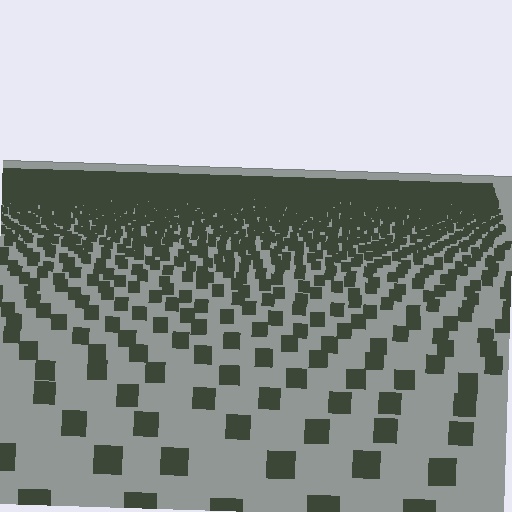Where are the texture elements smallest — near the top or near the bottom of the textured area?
Near the top.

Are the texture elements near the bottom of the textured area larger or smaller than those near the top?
Larger. Near the bottom, elements are closer to the viewer and appear at a bigger on-screen size.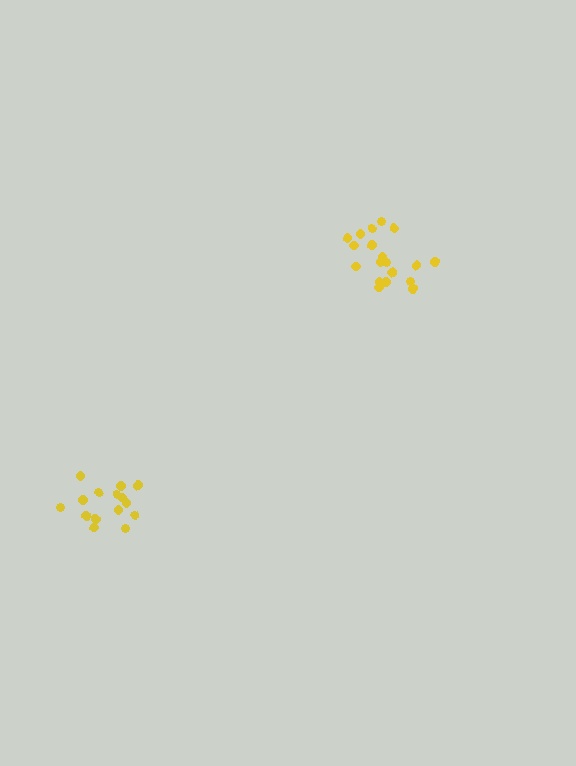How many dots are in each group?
Group 1: 15 dots, Group 2: 19 dots (34 total).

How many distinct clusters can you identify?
There are 2 distinct clusters.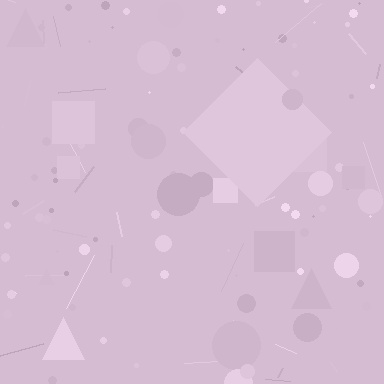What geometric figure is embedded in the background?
A diamond is embedded in the background.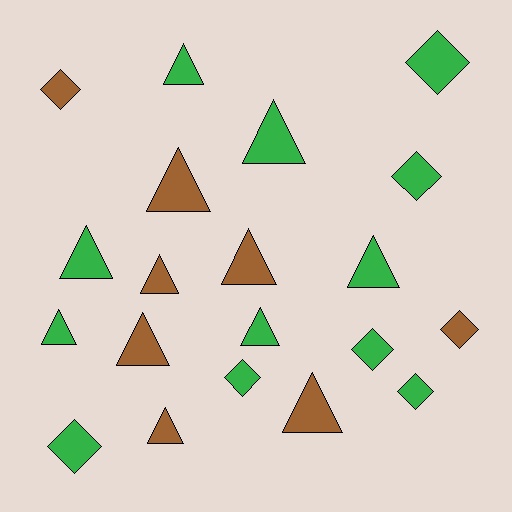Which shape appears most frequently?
Triangle, with 12 objects.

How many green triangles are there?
There are 6 green triangles.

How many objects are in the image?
There are 20 objects.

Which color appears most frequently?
Green, with 12 objects.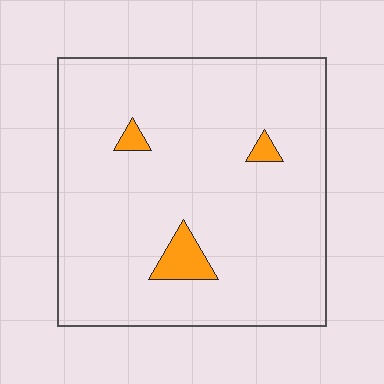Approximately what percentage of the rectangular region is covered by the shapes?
Approximately 5%.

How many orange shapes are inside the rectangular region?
3.